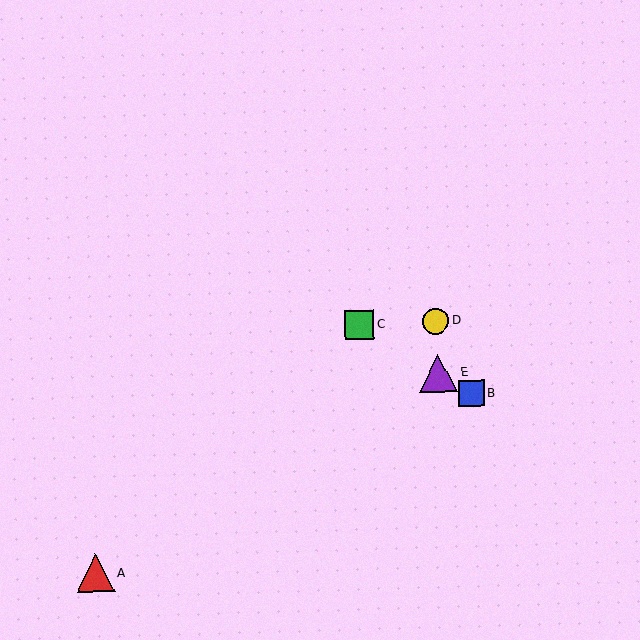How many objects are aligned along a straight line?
3 objects (B, C, E) are aligned along a straight line.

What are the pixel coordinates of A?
Object A is at (95, 573).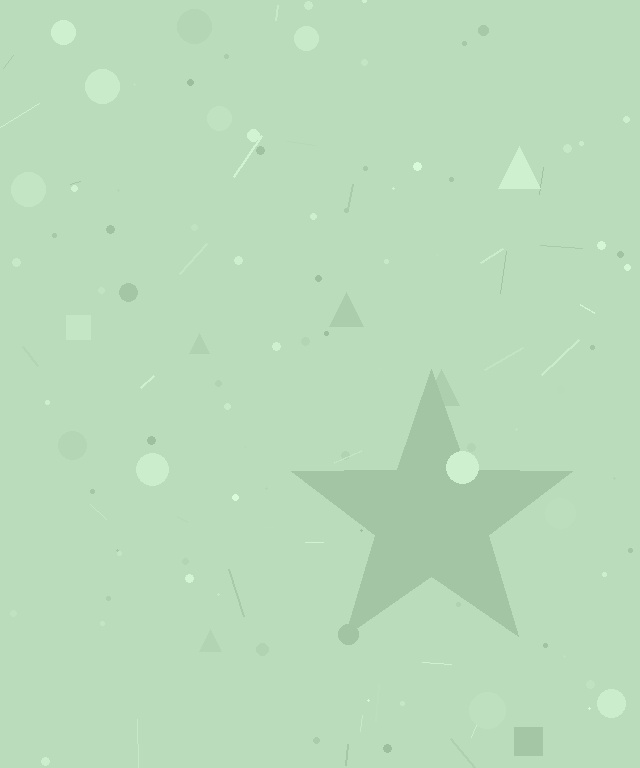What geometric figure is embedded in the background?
A star is embedded in the background.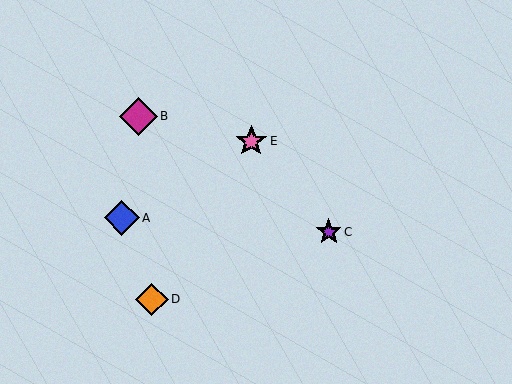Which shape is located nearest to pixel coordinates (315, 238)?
The purple star (labeled C) at (329, 232) is nearest to that location.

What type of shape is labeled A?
Shape A is a blue diamond.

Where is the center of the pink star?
The center of the pink star is at (251, 141).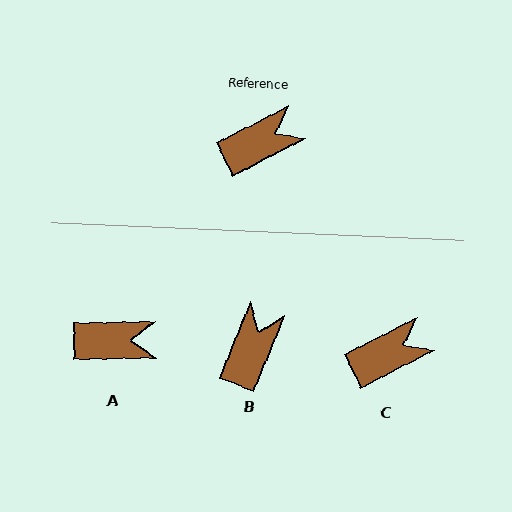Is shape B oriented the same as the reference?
No, it is off by about 40 degrees.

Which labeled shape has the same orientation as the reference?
C.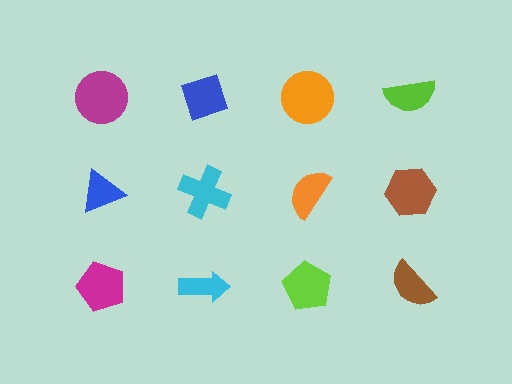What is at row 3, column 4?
A brown semicircle.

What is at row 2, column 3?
An orange semicircle.